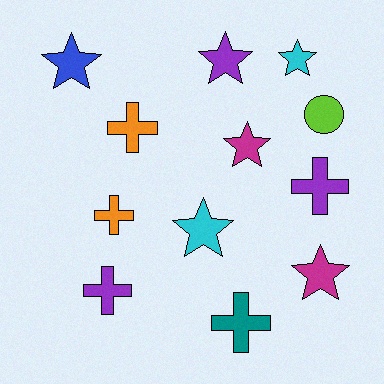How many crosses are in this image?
There are 5 crosses.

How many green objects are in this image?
There are no green objects.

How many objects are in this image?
There are 12 objects.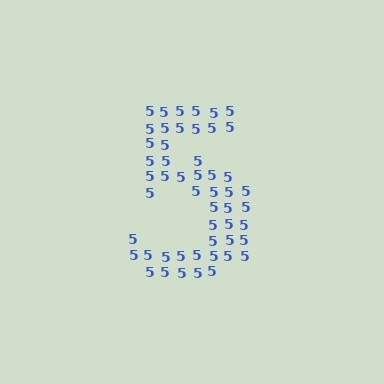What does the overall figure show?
The overall figure shows the digit 5.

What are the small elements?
The small elements are digit 5's.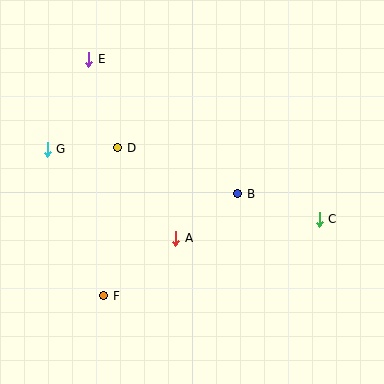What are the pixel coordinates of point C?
Point C is at (319, 219).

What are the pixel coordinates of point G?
Point G is at (47, 149).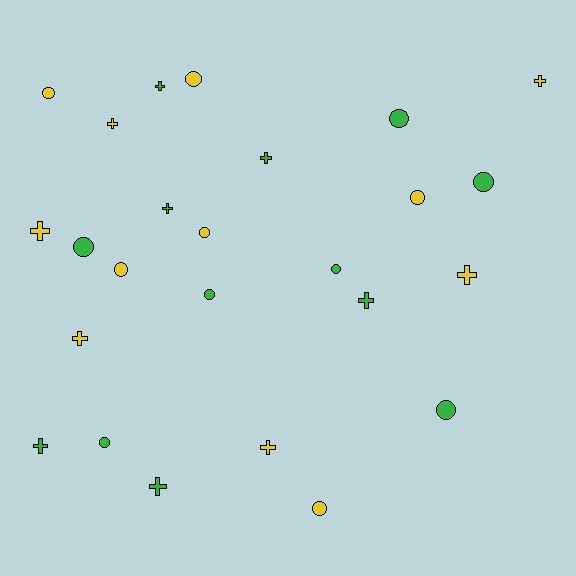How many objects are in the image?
There are 25 objects.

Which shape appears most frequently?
Circle, with 13 objects.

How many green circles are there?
There are 7 green circles.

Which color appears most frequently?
Green, with 13 objects.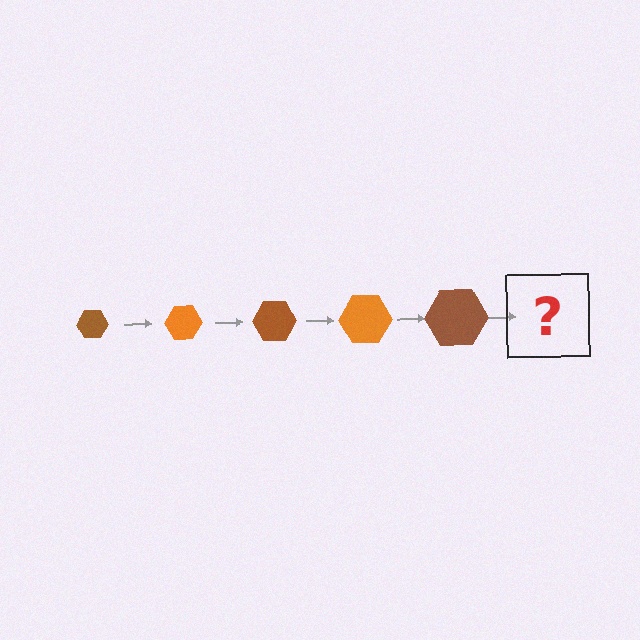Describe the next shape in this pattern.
It should be an orange hexagon, larger than the previous one.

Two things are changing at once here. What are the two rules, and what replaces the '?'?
The two rules are that the hexagon grows larger each step and the color cycles through brown and orange. The '?' should be an orange hexagon, larger than the previous one.